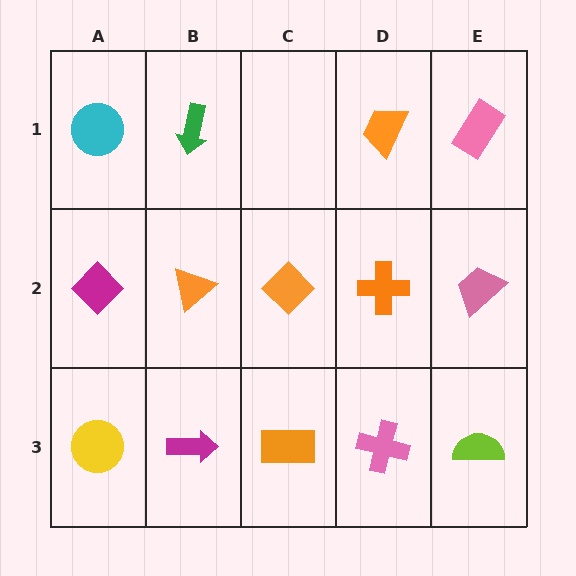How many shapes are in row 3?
5 shapes.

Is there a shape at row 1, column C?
No, that cell is empty.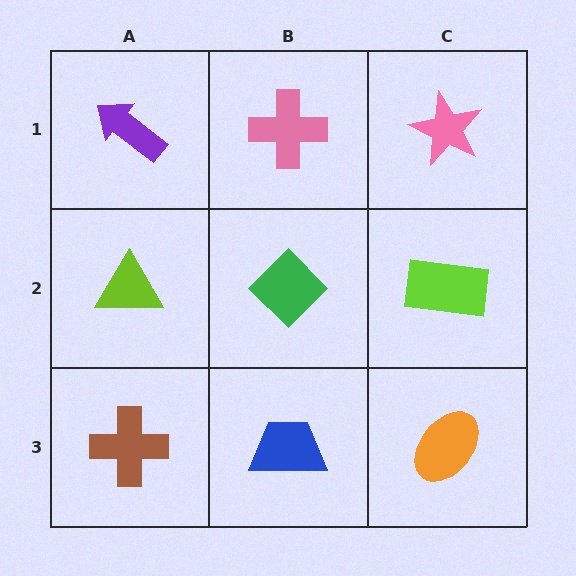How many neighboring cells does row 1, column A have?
2.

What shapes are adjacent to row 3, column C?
A lime rectangle (row 2, column C), a blue trapezoid (row 3, column B).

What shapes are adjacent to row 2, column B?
A pink cross (row 1, column B), a blue trapezoid (row 3, column B), a lime triangle (row 2, column A), a lime rectangle (row 2, column C).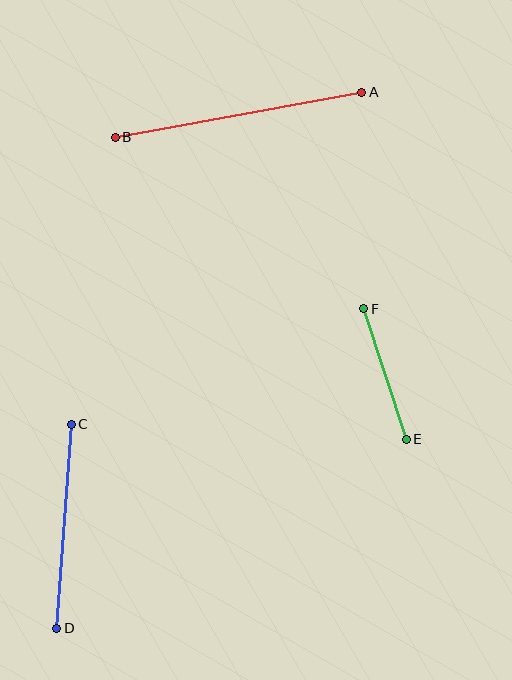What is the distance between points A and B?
The distance is approximately 250 pixels.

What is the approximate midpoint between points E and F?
The midpoint is at approximately (385, 374) pixels.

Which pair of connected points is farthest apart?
Points A and B are farthest apart.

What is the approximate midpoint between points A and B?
The midpoint is at approximately (239, 115) pixels.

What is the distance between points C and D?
The distance is approximately 204 pixels.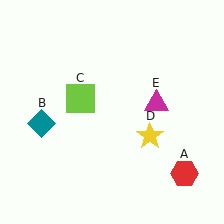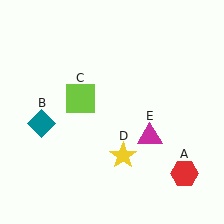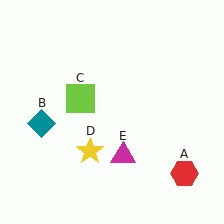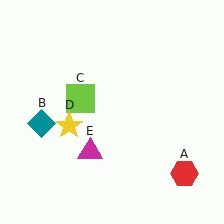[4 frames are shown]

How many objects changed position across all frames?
2 objects changed position: yellow star (object D), magenta triangle (object E).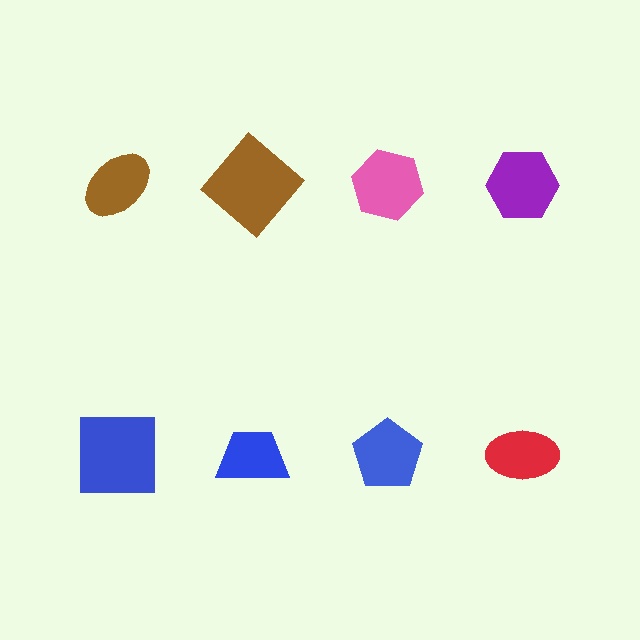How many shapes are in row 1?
4 shapes.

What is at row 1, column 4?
A purple hexagon.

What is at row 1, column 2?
A brown diamond.